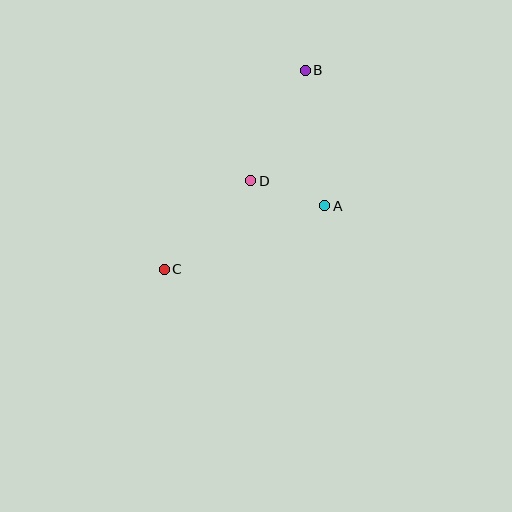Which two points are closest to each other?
Points A and D are closest to each other.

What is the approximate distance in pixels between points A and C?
The distance between A and C is approximately 173 pixels.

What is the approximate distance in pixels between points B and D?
The distance between B and D is approximately 123 pixels.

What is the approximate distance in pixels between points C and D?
The distance between C and D is approximately 124 pixels.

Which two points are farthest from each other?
Points B and C are farthest from each other.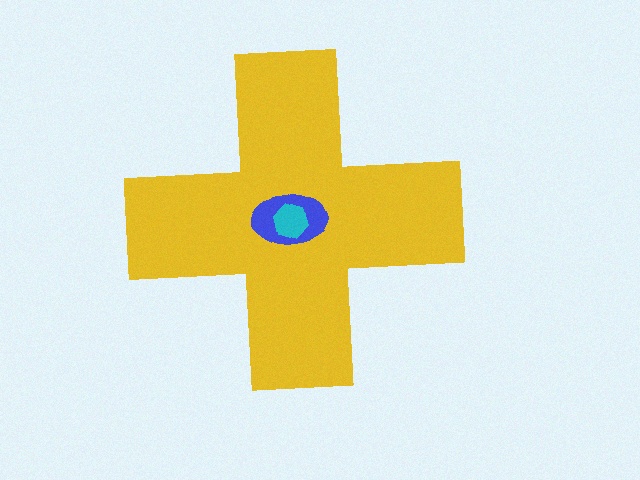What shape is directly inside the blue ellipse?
The cyan hexagon.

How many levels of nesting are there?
3.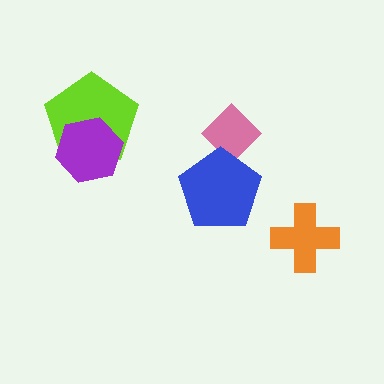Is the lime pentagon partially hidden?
Yes, it is partially covered by another shape.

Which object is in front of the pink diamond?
The blue pentagon is in front of the pink diamond.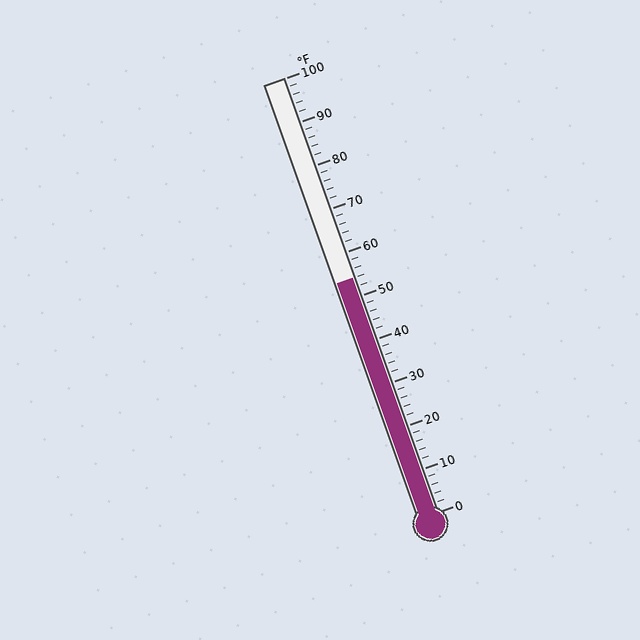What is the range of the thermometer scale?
The thermometer scale ranges from 0°F to 100°F.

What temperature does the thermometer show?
The thermometer shows approximately 54°F.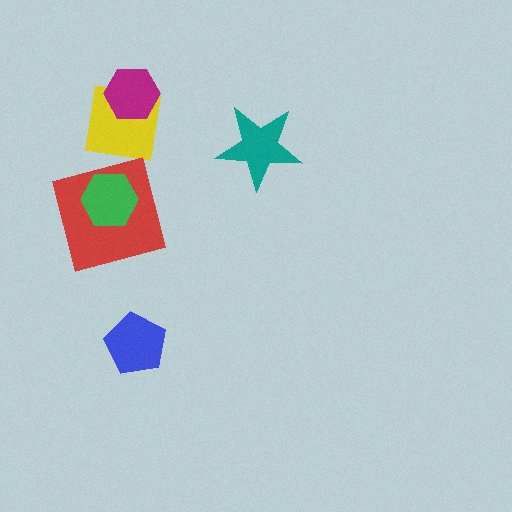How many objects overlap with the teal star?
0 objects overlap with the teal star.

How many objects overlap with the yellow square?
1 object overlaps with the yellow square.